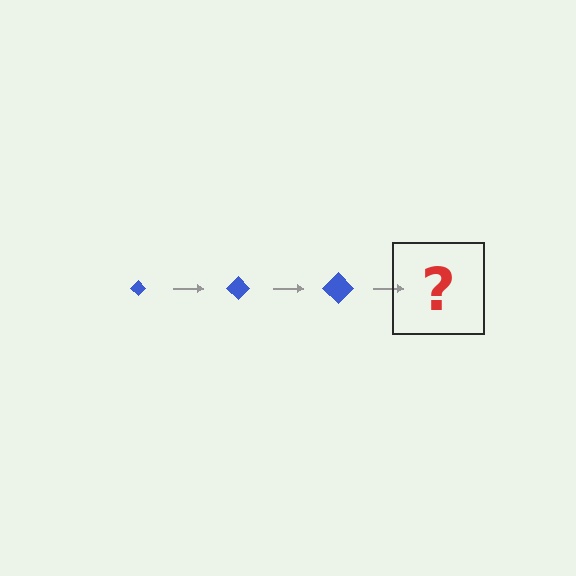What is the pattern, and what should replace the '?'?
The pattern is that the diamond gets progressively larger each step. The '?' should be a blue diamond, larger than the previous one.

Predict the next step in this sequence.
The next step is a blue diamond, larger than the previous one.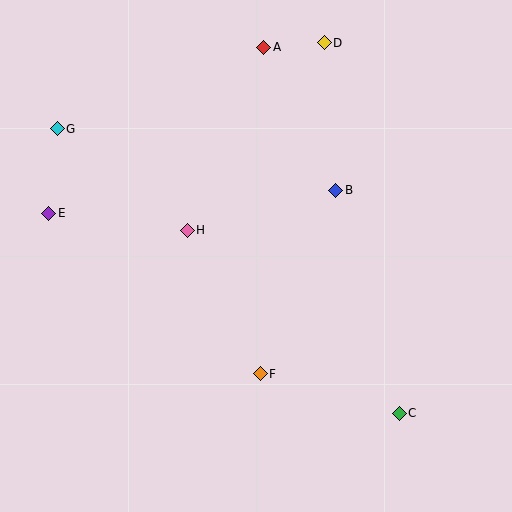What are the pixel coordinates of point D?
Point D is at (324, 43).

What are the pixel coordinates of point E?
Point E is at (49, 213).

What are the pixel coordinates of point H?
Point H is at (187, 230).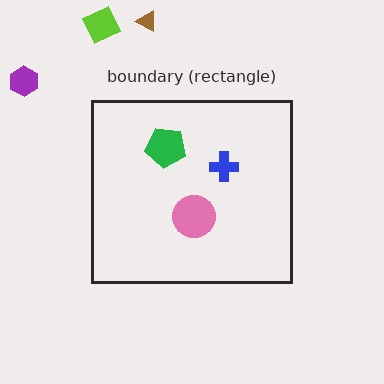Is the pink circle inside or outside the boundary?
Inside.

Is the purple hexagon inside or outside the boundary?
Outside.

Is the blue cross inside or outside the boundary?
Inside.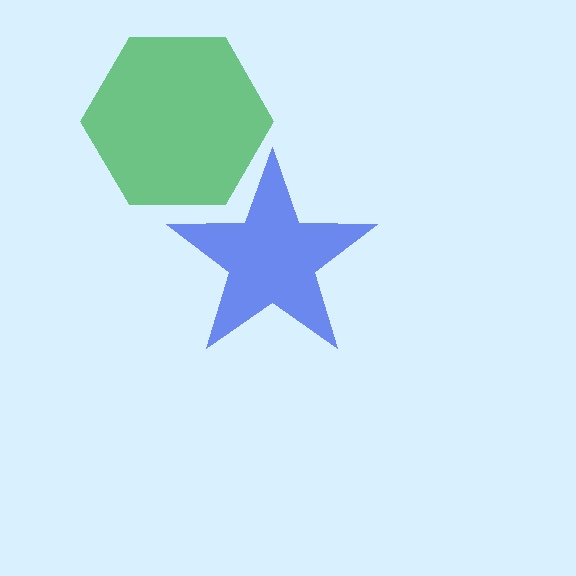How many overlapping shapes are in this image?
There are 2 overlapping shapes in the image.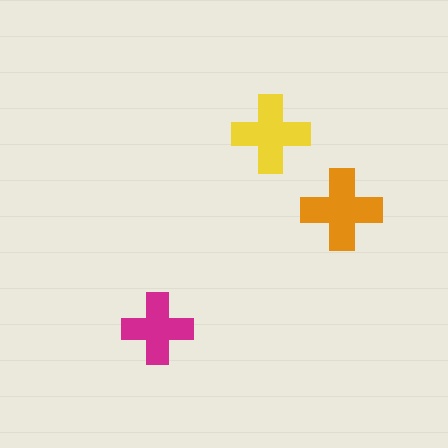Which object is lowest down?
The magenta cross is bottommost.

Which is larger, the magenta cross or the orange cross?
The orange one.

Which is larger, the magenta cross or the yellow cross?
The yellow one.